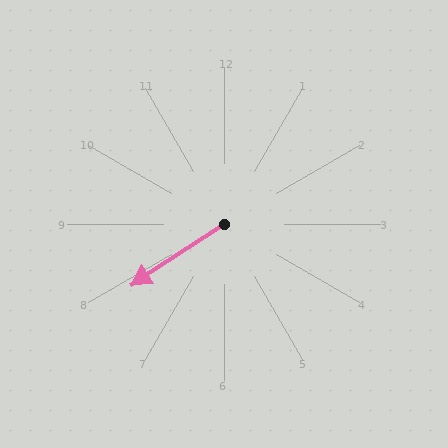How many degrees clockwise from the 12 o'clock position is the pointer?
Approximately 237 degrees.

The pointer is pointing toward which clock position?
Roughly 8 o'clock.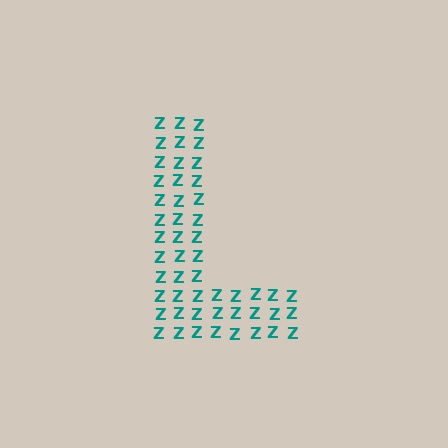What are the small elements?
The small elements are letter Z's.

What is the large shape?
The large shape is the letter L.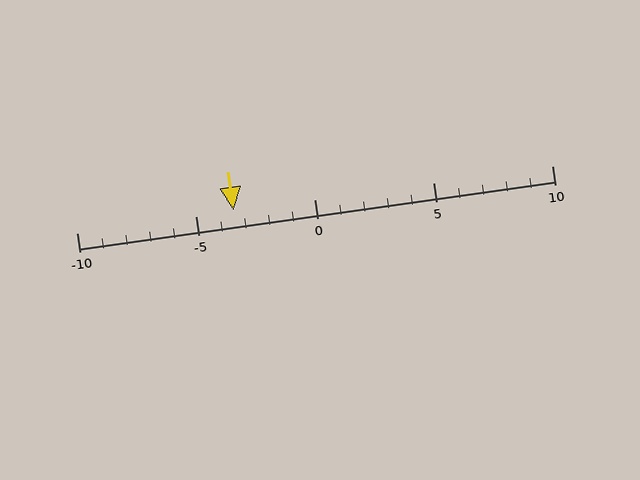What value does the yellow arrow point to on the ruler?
The yellow arrow points to approximately -3.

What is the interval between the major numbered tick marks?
The major tick marks are spaced 5 units apart.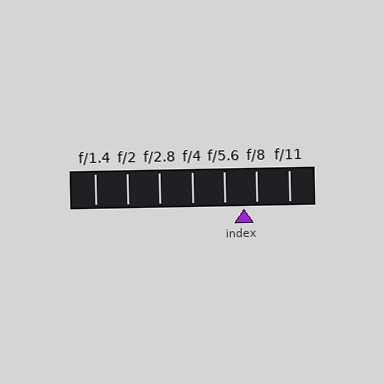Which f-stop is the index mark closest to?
The index mark is closest to f/8.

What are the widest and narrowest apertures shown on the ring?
The widest aperture shown is f/1.4 and the narrowest is f/11.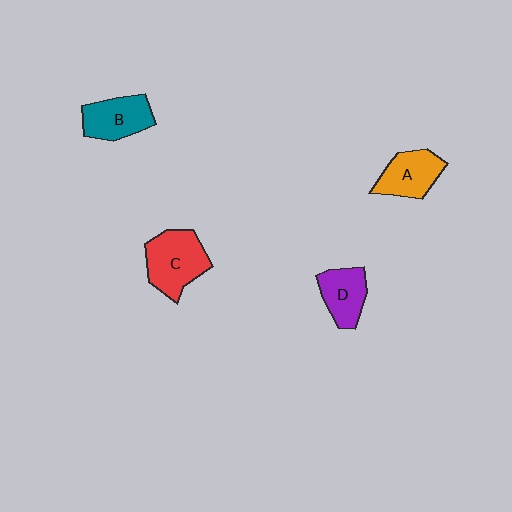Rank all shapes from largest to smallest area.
From largest to smallest: C (red), B (teal), A (orange), D (purple).